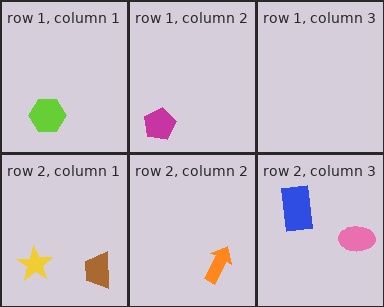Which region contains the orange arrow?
The row 2, column 2 region.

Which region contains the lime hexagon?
The row 1, column 1 region.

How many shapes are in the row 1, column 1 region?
1.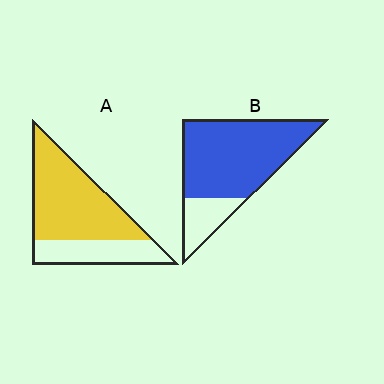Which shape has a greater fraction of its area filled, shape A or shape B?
Shape B.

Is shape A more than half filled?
Yes.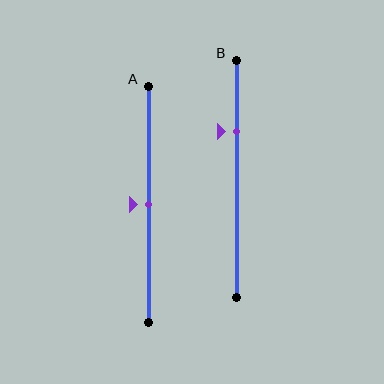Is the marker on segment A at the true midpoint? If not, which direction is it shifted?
Yes, the marker on segment A is at the true midpoint.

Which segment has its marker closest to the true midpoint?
Segment A has its marker closest to the true midpoint.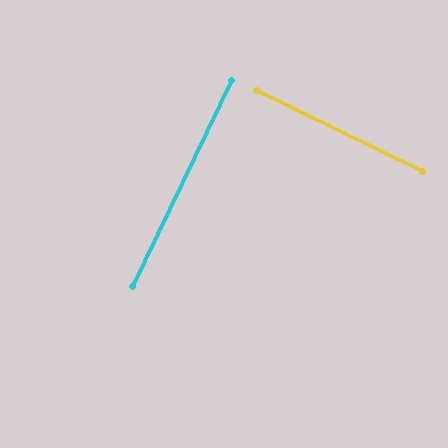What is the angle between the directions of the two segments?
Approximately 89 degrees.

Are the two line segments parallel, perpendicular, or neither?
Perpendicular — they meet at approximately 89°.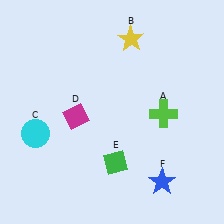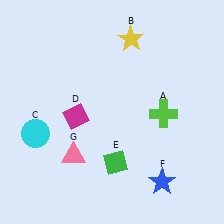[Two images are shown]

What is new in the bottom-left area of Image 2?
A pink triangle (G) was added in the bottom-left area of Image 2.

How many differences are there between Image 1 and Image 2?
There is 1 difference between the two images.